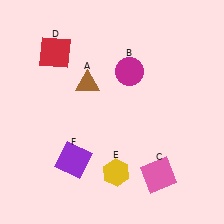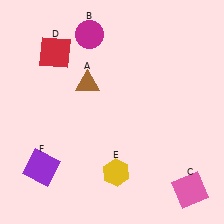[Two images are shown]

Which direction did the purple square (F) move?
The purple square (F) moved left.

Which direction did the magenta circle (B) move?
The magenta circle (B) moved left.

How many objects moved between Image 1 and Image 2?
3 objects moved between the two images.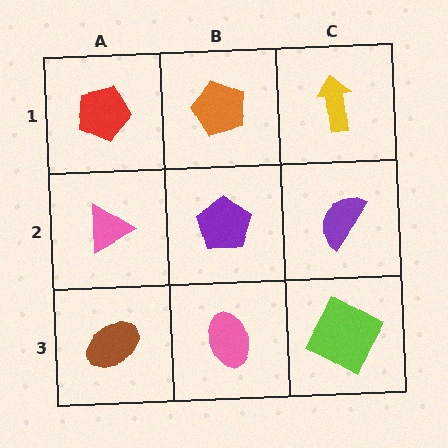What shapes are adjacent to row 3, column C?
A purple semicircle (row 2, column C), a pink ellipse (row 3, column B).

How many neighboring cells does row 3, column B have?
3.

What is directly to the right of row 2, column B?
A purple semicircle.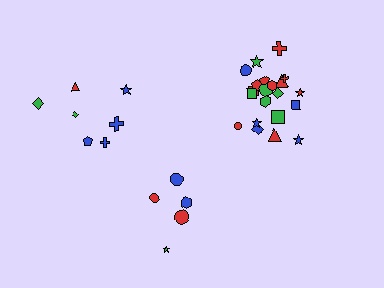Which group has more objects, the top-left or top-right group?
The top-right group.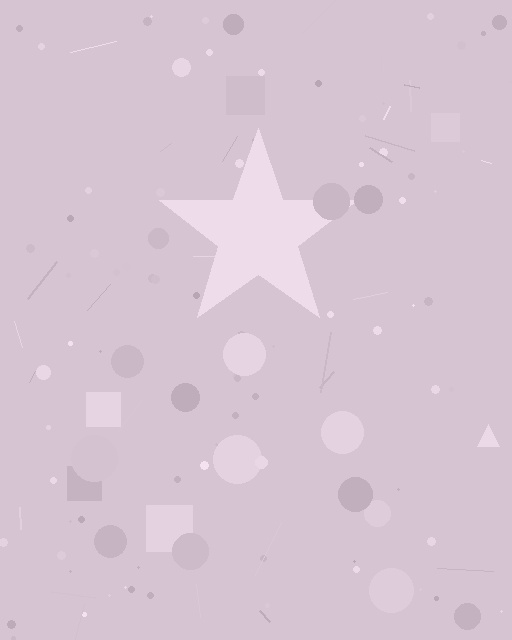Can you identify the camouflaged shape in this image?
The camouflaged shape is a star.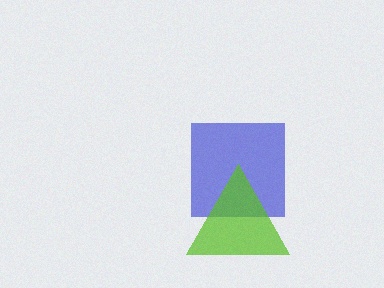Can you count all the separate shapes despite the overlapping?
Yes, there are 2 separate shapes.